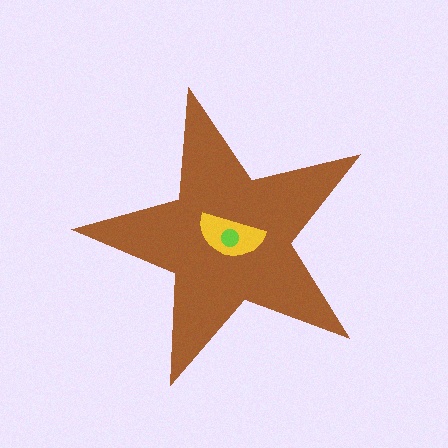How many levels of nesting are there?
3.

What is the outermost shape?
The brown star.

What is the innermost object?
The lime circle.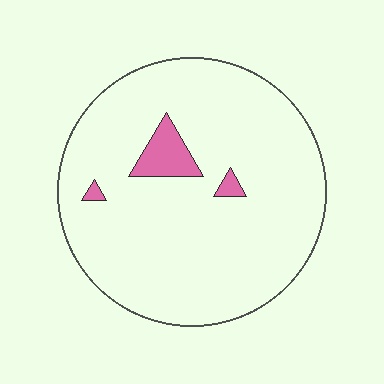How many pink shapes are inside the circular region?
3.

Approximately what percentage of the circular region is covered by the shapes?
Approximately 5%.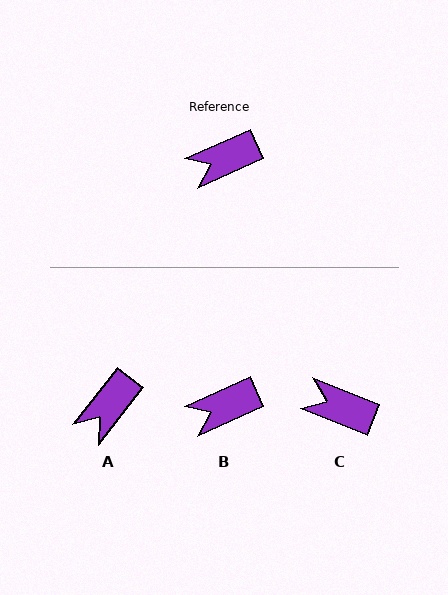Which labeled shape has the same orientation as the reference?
B.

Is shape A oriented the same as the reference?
No, it is off by about 28 degrees.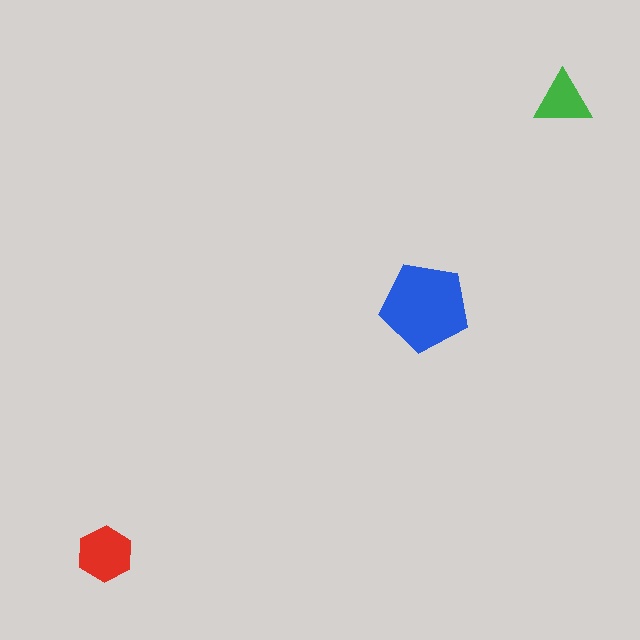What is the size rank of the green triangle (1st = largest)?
3rd.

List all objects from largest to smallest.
The blue pentagon, the red hexagon, the green triangle.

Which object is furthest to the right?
The green triangle is rightmost.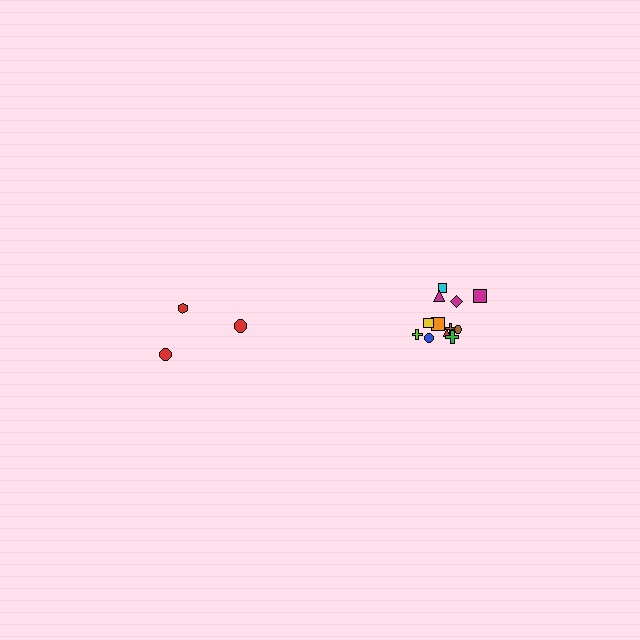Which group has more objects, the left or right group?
The right group.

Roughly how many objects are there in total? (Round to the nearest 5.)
Roughly 15 objects in total.